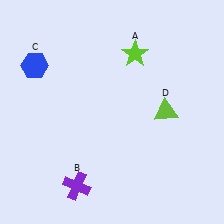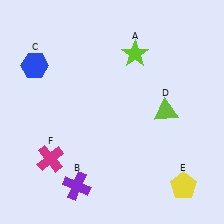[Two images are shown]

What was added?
A yellow pentagon (E), a magenta cross (F) were added in Image 2.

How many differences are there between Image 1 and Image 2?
There are 2 differences between the two images.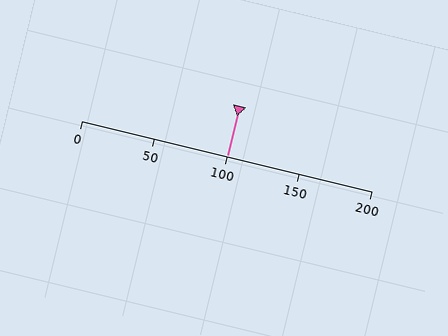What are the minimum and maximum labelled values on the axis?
The axis runs from 0 to 200.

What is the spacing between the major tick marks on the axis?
The major ticks are spaced 50 apart.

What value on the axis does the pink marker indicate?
The marker indicates approximately 100.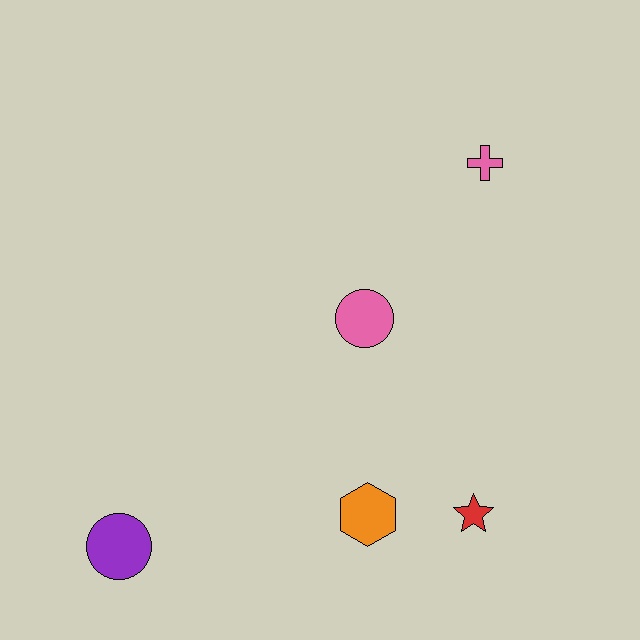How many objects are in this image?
There are 5 objects.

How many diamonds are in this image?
There are no diamonds.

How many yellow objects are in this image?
There are no yellow objects.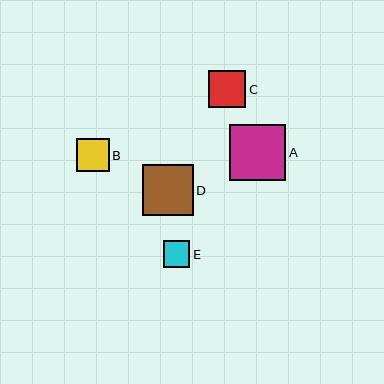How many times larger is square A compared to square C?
Square A is approximately 1.5 times the size of square C.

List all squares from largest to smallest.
From largest to smallest: A, D, C, B, E.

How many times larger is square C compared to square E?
Square C is approximately 1.4 times the size of square E.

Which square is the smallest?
Square E is the smallest with a size of approximately 27 pixels.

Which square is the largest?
Square A is the largest with a size of approximately 56 pixels.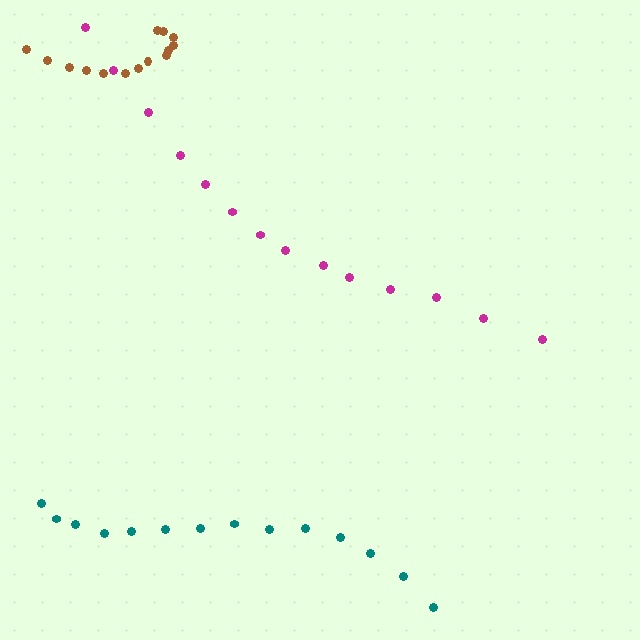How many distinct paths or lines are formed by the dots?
There are 3 distinct paths.